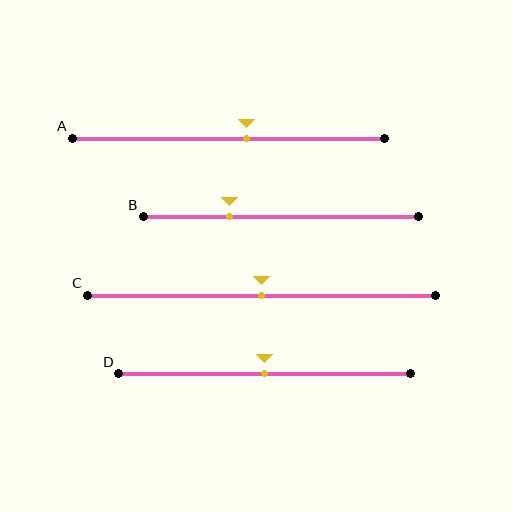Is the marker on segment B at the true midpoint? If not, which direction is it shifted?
No, the marker on segment B is shifted to the left by about 19% of the segment length.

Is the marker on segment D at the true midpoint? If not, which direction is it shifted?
Yes, the marker on segment D is at the true midpoint.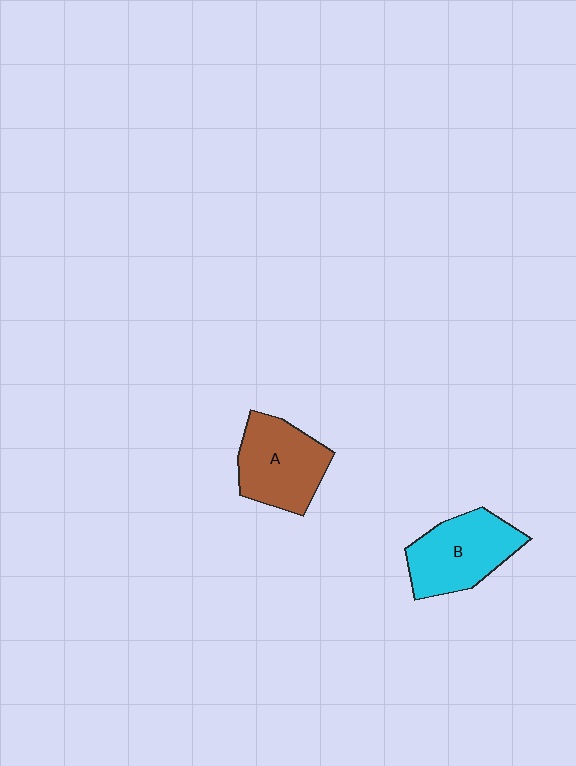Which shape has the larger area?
Shape B (cyan).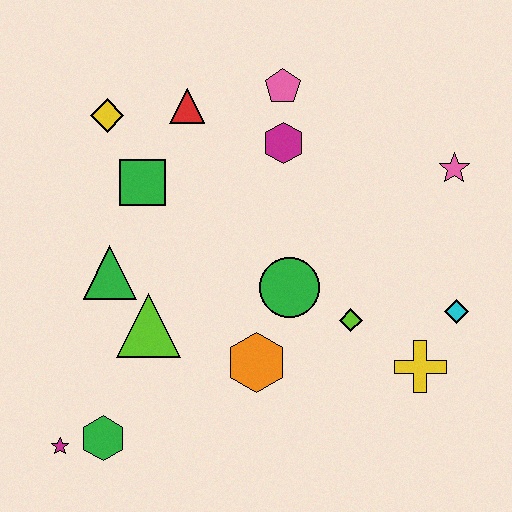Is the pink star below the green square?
No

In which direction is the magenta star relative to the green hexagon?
The magenta star is to the left of the green hexagon.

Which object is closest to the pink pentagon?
The magenta hexagon is closest to the pink pentagon.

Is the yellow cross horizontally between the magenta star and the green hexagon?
No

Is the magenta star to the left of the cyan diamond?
Yes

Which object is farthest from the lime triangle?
The pink star is farthest from the lime triangle.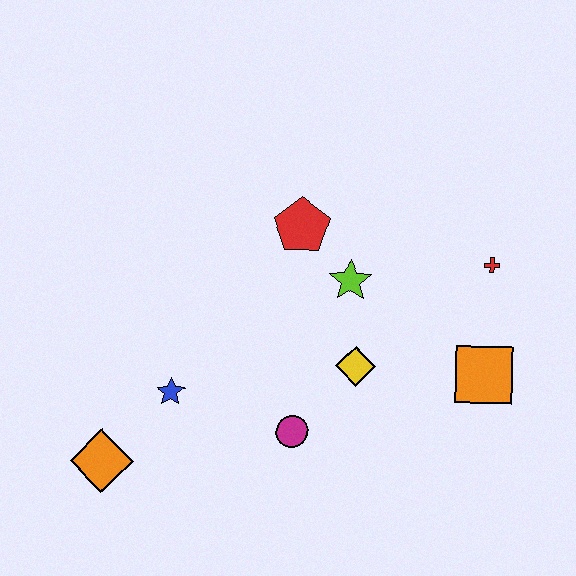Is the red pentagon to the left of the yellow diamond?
Yes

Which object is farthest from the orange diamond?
The red cross is farthest from the orange diamond.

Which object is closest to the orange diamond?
The blue star is closest to the orange diamond.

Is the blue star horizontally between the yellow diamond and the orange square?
No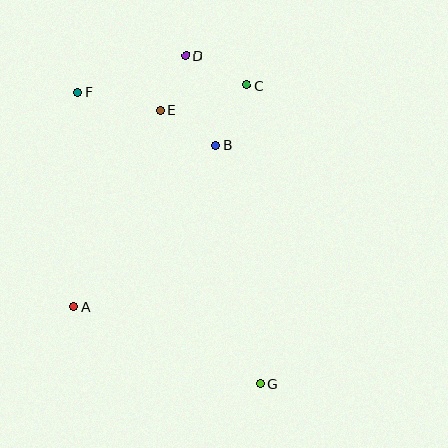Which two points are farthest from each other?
Points F and G are farthest from each other.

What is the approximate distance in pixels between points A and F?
The distance between A and F is approximately 215 pixels.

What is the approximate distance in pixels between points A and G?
The distance between A and G is approximately 201 pixels.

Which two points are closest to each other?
Points D and E are closest to each other.